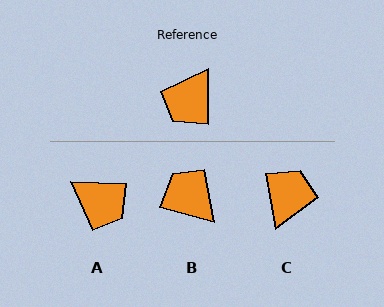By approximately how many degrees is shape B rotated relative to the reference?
Approximately 105 degrees clockwise.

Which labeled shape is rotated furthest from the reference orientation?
C, about 169 degrees away.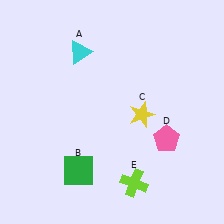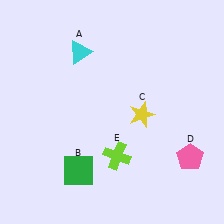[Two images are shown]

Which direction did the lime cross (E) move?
The lime cross (E) moved up.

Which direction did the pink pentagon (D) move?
The pink pentagon (D) moved right.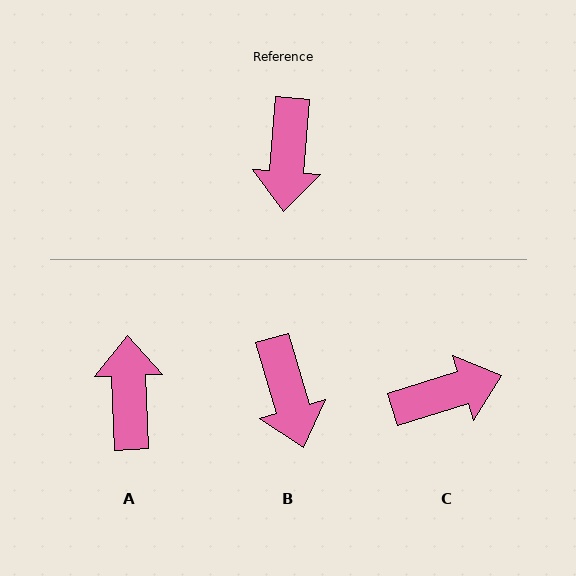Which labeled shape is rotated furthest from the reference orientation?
A, about 173 degrees away.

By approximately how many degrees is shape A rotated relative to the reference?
Approximately 173 degrees clockwise.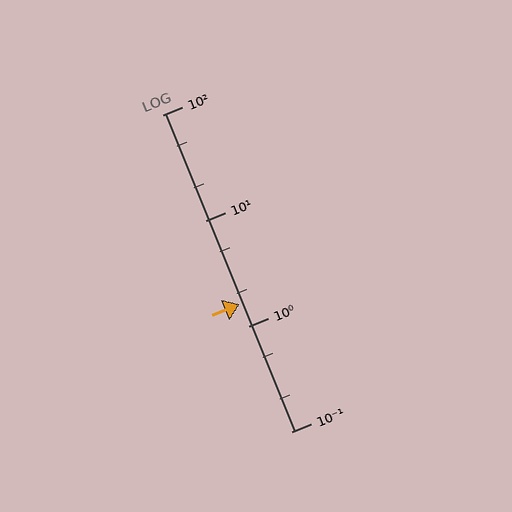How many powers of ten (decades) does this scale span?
The scale spans 3 decades, from 0.1 to 100.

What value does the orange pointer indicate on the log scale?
The pointer indicates approximately 1.6.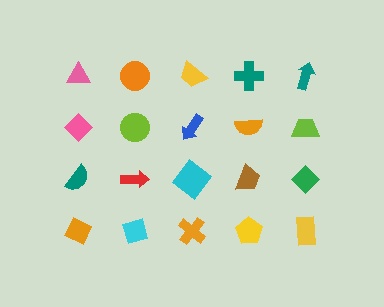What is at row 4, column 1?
An orange diamond.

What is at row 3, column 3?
A cyan diamond.